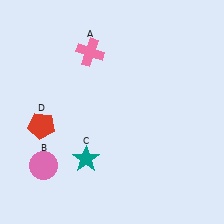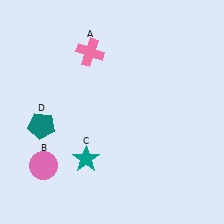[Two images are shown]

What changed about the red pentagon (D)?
In Image 1, D is red. In Image 2, it changed to teal.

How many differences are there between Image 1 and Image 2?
There is 1 difference between the two images.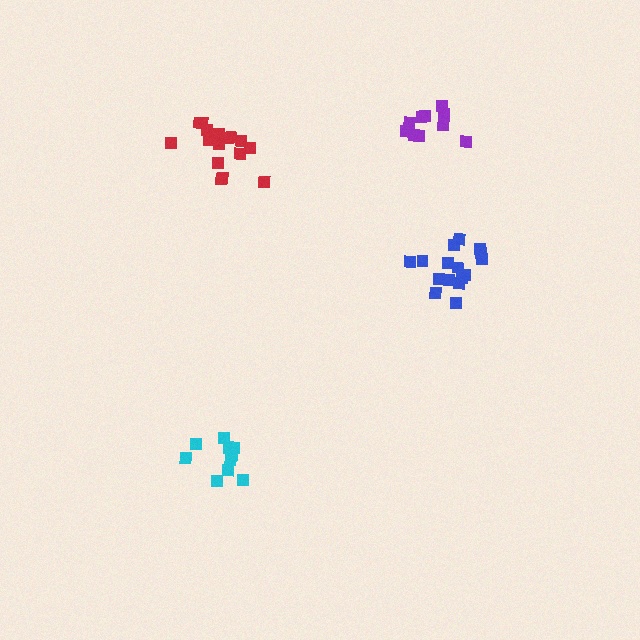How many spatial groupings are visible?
There are 4 spatial groupings.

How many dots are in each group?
Group 1: 10 dots, Group 2: 16 dots, Group 3: 11 dots, Group 4: 16 dots (53 total).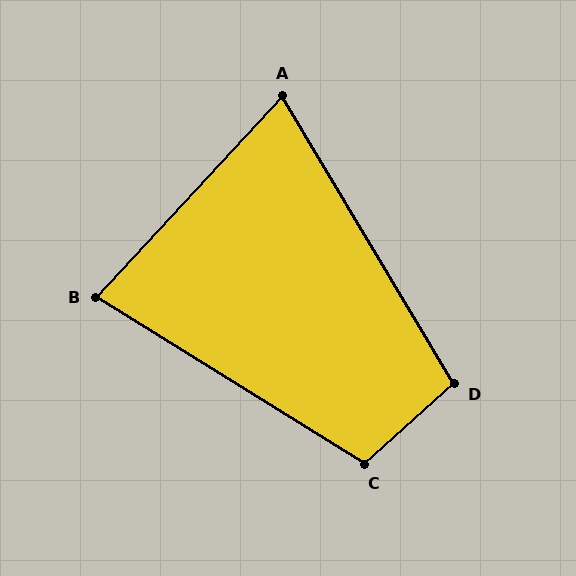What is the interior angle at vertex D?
Approximately 101 degrees (obtuse).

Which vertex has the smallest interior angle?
A, at approximately 74 degrees.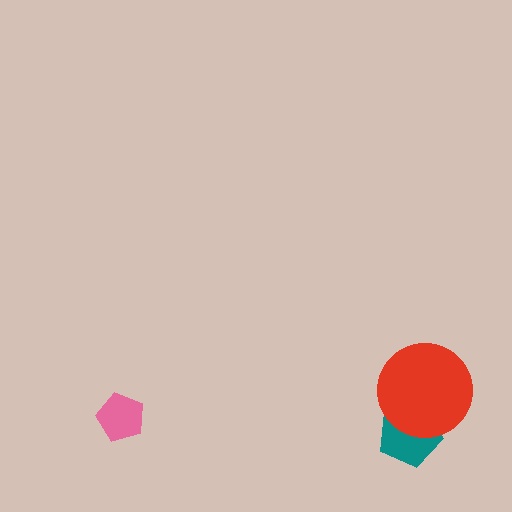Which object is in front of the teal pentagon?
The red circle is in front of the teal pentagon.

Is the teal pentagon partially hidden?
Yes, it is partially covered by another shape.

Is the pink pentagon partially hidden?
No, no other shape covers it.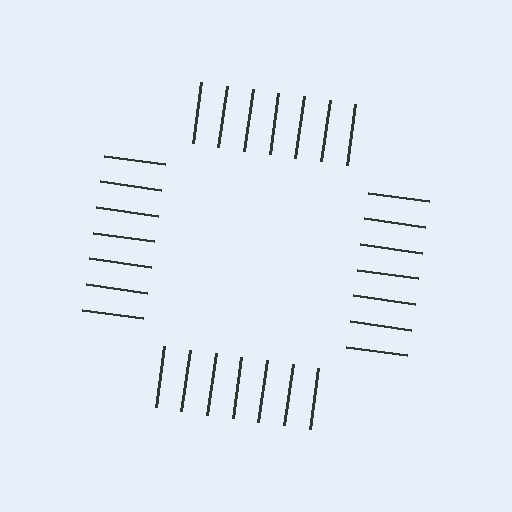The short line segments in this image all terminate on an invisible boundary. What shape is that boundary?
An illusory square — the line segments terminate on its edges but no continuous stroke is drawn.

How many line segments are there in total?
28 — 7 along each of the 4 edges.